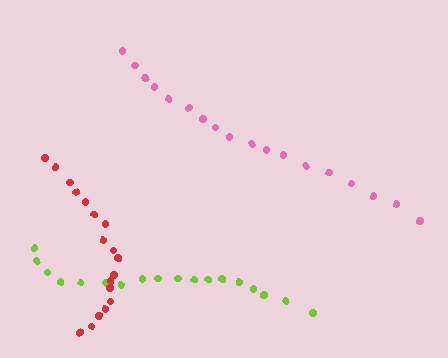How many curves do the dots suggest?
There are 3 distinct paths.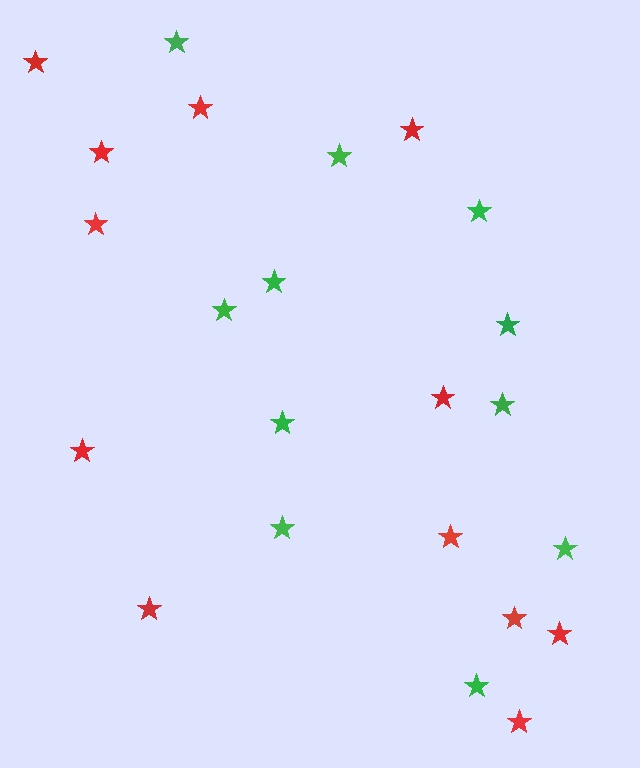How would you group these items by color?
There are 2 groups: one group of red stars (12) and one group of green stars (11).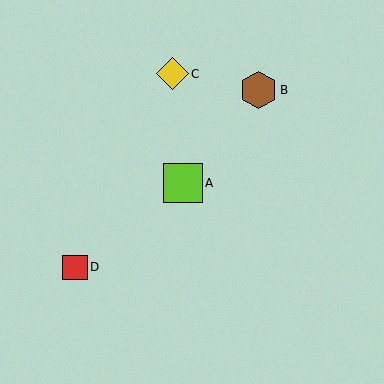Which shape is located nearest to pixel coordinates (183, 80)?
The yellow diamond (labeled C) at (172, 74) is nearest to that location.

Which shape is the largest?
The lime square (labeled A) is the largest.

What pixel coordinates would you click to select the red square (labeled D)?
Click at (75, 267) to select the red square D.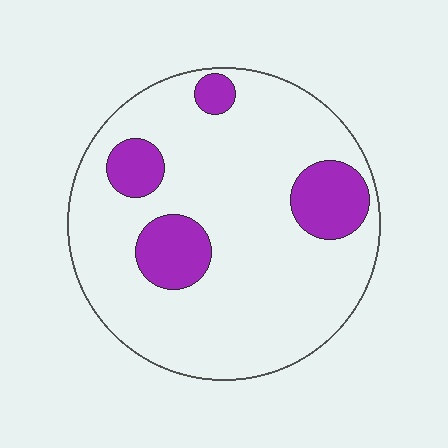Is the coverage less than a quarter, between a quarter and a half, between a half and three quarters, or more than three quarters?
Less than a quarter.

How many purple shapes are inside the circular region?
4.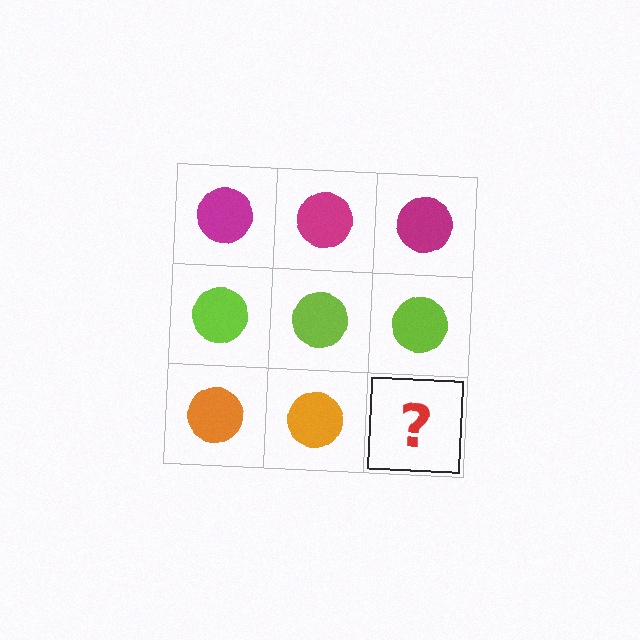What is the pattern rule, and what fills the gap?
The rule is that each row has a consistent color. The gap should be filled with an orange circle.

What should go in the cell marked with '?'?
The missing cell should contain an orange circle.